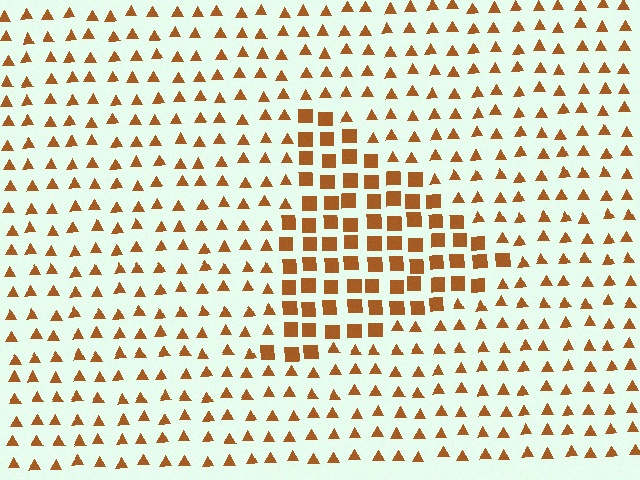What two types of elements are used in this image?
The image uses squares inside the triangle region and triangles outside it.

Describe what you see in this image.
The image is filled with small brown elements arranged in a uniform grid. A triangle-shaped region contains squares, while the surrounding area contains triangles. The boundary is defined purely by the change in element shape.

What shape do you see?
I see a triangle.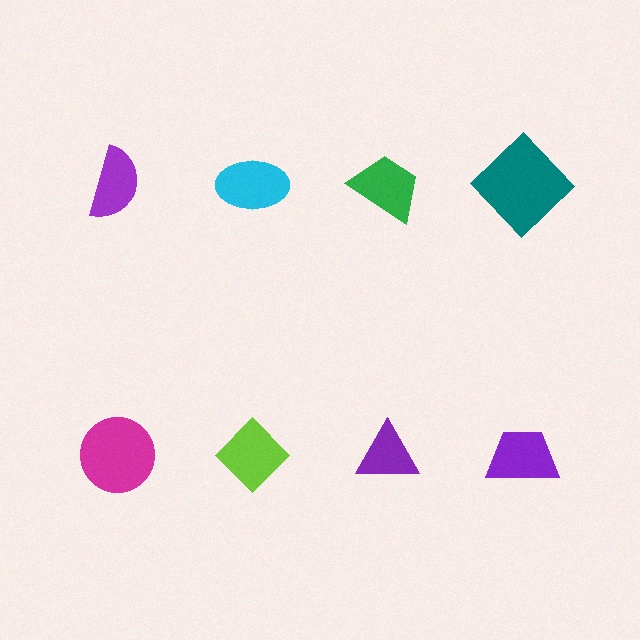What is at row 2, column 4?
A purple trapezoid.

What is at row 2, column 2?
A lime diamond.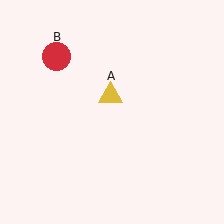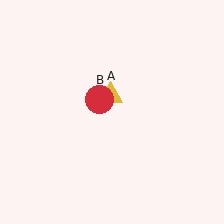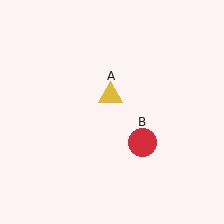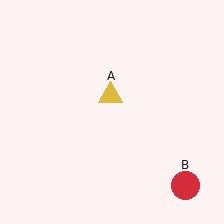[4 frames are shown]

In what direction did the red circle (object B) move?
The red circle (object B) moved down and to the right.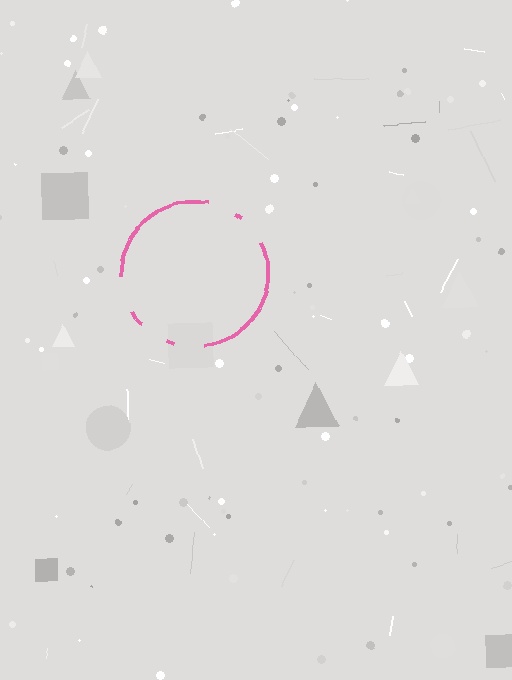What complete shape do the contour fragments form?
The contour fragments form a circle.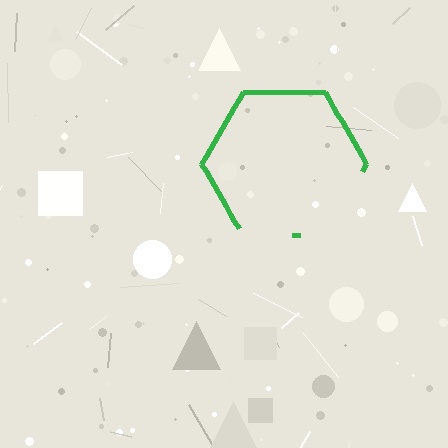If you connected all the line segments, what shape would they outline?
They would outline a hexagon.